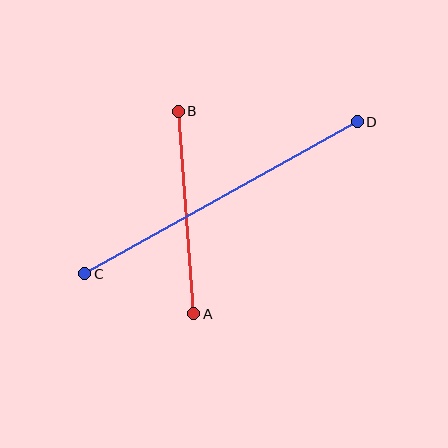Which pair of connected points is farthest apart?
Points C and D are farthest apart.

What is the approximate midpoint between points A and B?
The midpoint is at approximately (186, 212) pixels.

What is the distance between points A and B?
The distance is approximately 203 pixels.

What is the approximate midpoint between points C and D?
The midpoint is at approximately (221, 198) pixels.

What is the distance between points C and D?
The distance is approximately 312 pixels.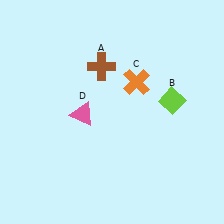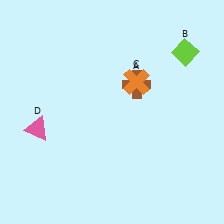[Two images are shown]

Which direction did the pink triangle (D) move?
The pink triangle (D) moved left.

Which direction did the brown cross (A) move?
The brown cross (A) moved right.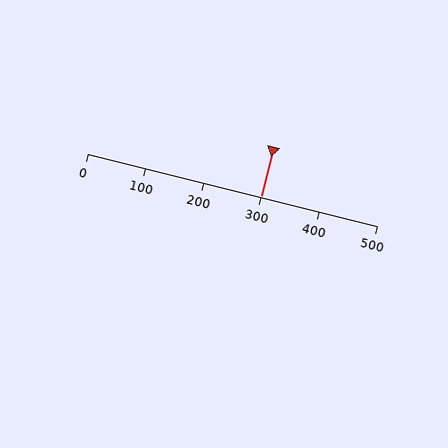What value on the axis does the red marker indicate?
The marker indicates approximately 300.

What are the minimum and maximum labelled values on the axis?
The axis runs from 0 to 500.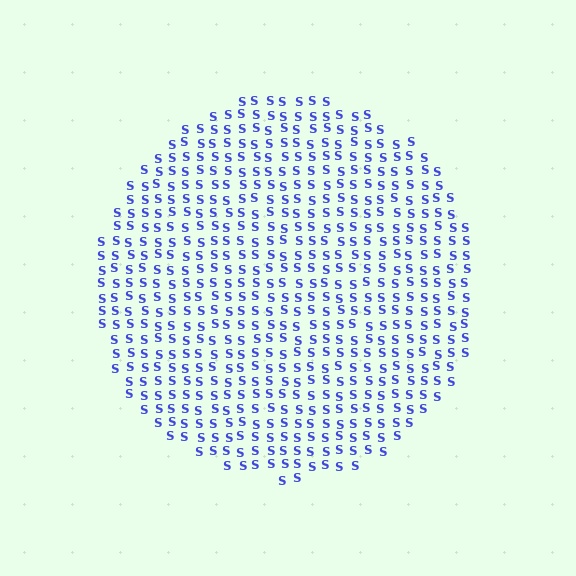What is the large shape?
The large shape is a circle.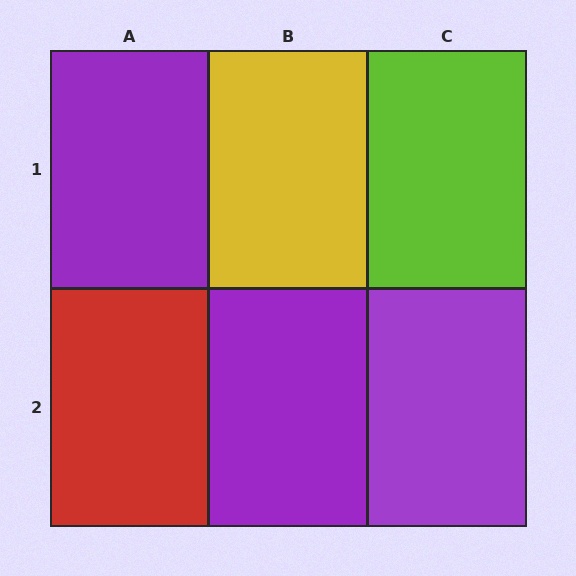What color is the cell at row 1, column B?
Yellow.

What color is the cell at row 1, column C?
Lime.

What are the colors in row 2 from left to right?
Red, purple, purple.